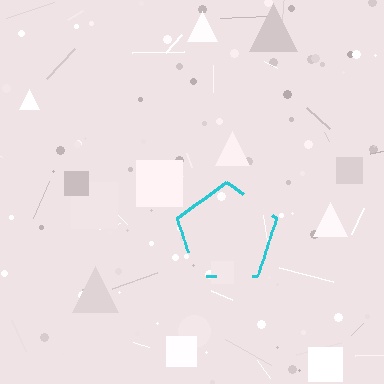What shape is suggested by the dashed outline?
The dashed outline suggests a pentagon.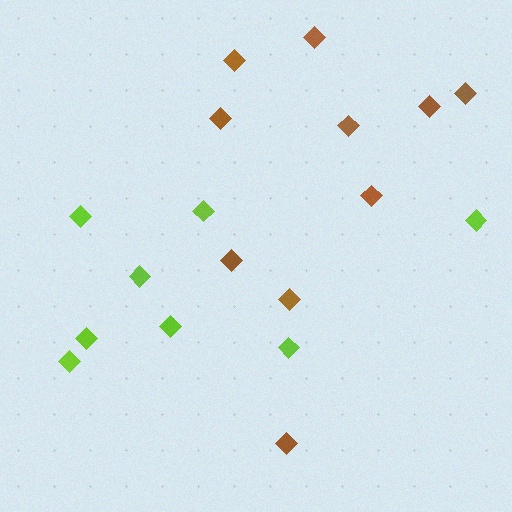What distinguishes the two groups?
There are 2 groups: one group of lime diamonds (8) and one group of brown diamonds (10).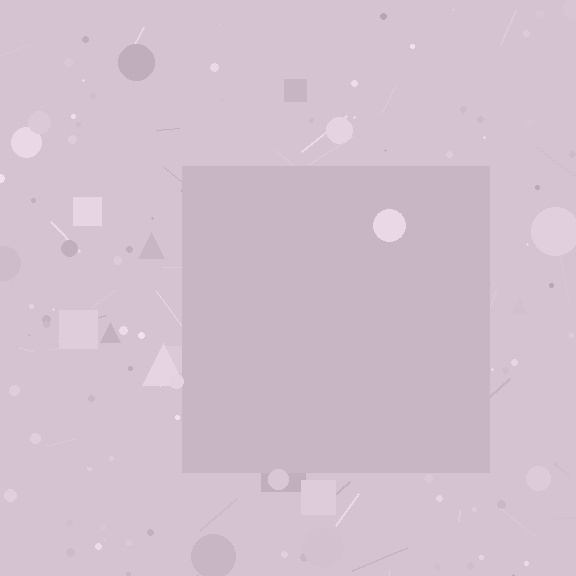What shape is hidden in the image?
A square is hidden in the image.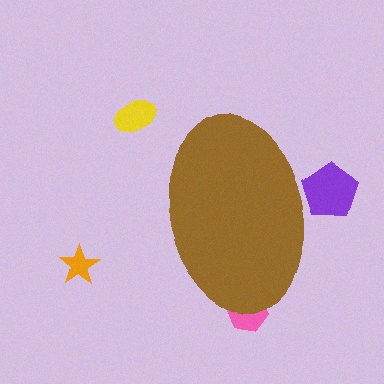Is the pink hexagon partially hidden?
Yes, the pink hexagon is partially hidden behind the brown ellipse.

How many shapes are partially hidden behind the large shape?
2 shapes are partially hidden.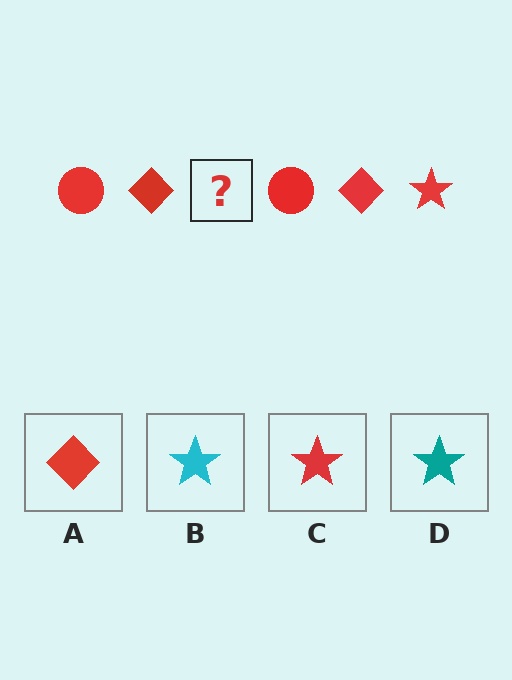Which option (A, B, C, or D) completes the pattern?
C.